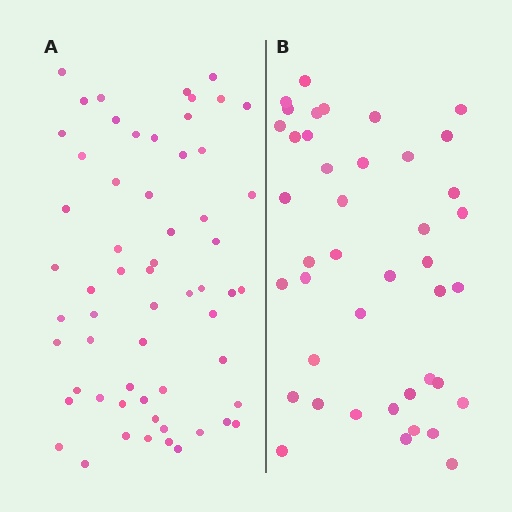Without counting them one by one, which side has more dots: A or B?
Region A (the left region) has more dots.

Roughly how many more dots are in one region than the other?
Region A has approximately 20 more dots than region B.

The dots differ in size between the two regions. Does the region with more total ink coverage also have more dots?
No. Region B has more total ink coverage because its dots are larger, but region A actually contains more individual dots. Total area can be misleading — the number of items is what matters here.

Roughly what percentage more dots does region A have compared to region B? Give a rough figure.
About 45% more.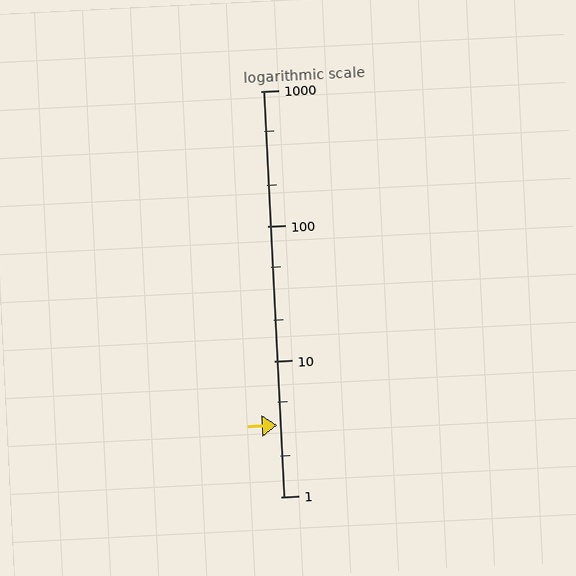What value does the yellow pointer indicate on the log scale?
The pointer indicates approximately 3.4.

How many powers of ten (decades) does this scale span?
The scale spans 3 decades, from 1 to 1000.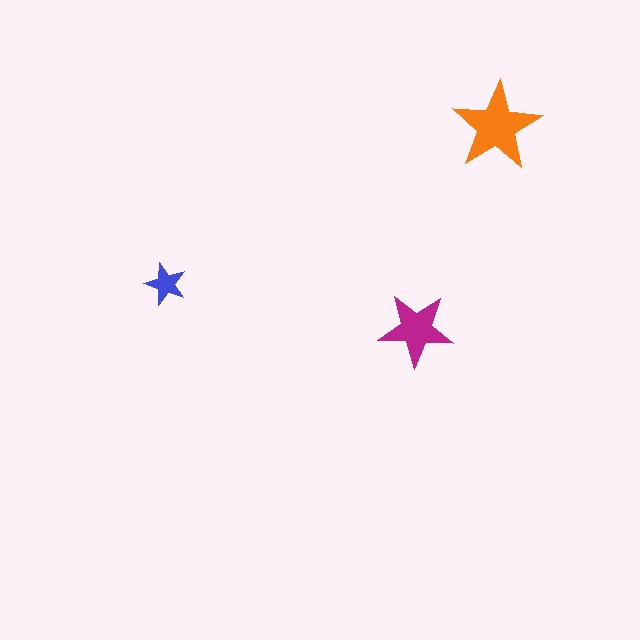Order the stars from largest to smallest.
the orange one, the magenta one, the blue one.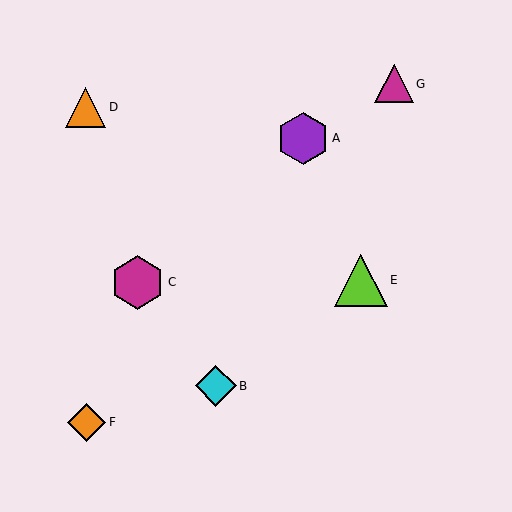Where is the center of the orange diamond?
The center of the orange diamond is at (87, 422).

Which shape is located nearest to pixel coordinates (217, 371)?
The cyan diamond (labeled B) at (216, 386) is nearest to that location.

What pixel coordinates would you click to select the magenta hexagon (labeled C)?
Click at (138, 282) to select the magenta hexagon C.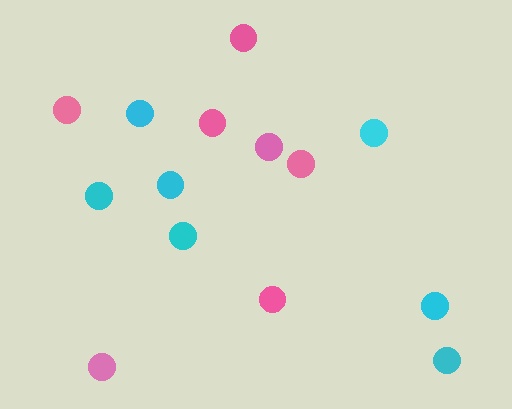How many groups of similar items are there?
There are 2 groups: one group of cyan circles (7) and one group of pink circles (7).